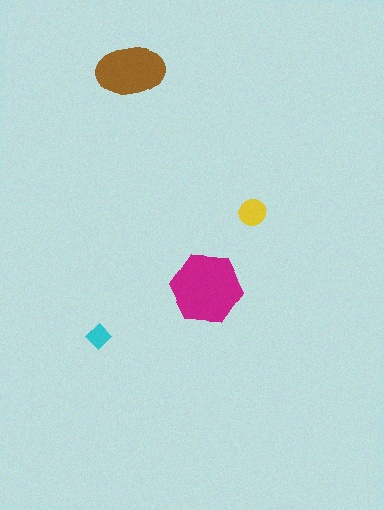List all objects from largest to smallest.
The magenta hexagon, the brown ellipse, the yellow circle, the cyan diamond.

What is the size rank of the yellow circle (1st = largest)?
3rd.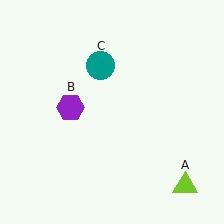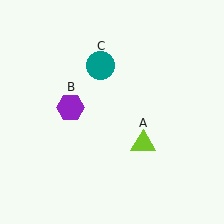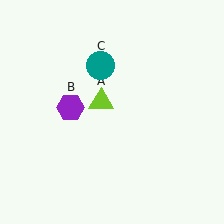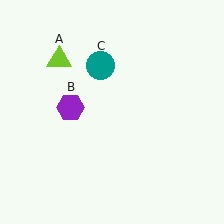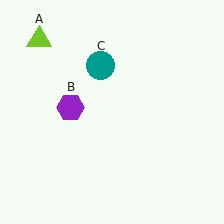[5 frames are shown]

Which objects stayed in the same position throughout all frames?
Purple hexagon (object B) and teal circle (object C) remained stationary.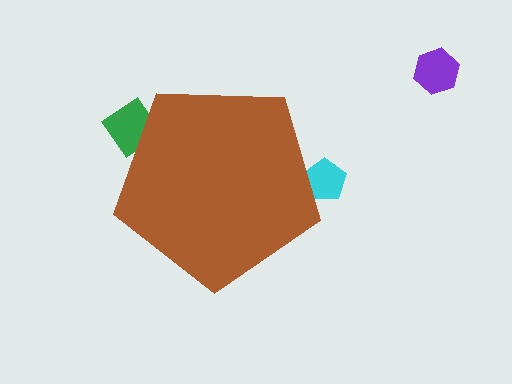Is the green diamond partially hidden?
Yes, the green diamond is partially hidden behind the brown pentagon.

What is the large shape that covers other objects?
A brown pentagon.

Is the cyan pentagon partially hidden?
Yes, the cyan pentagon is partially hidden behind the brown pentagon.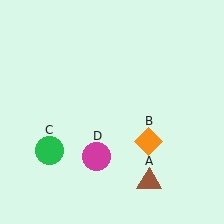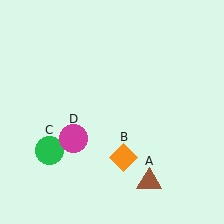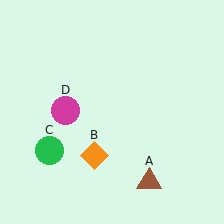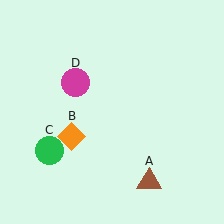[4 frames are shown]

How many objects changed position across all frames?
2 objects changed position: orange diamond (object B), magenta circle (object D).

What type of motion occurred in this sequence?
The orange diamond (object B), magenta circle (object D) rotated clockwise around the center of the scene.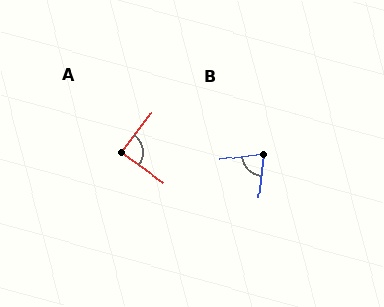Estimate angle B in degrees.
Approximately 75 degrees.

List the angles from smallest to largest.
B (75°), A (88°).